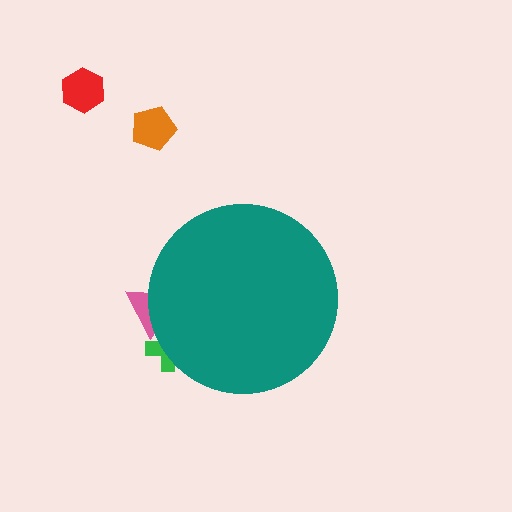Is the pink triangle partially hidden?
Yes, the pink triangle is partially hidden behind the teal circle.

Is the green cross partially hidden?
Yes, the green cross is partially hidden behind the teal circle.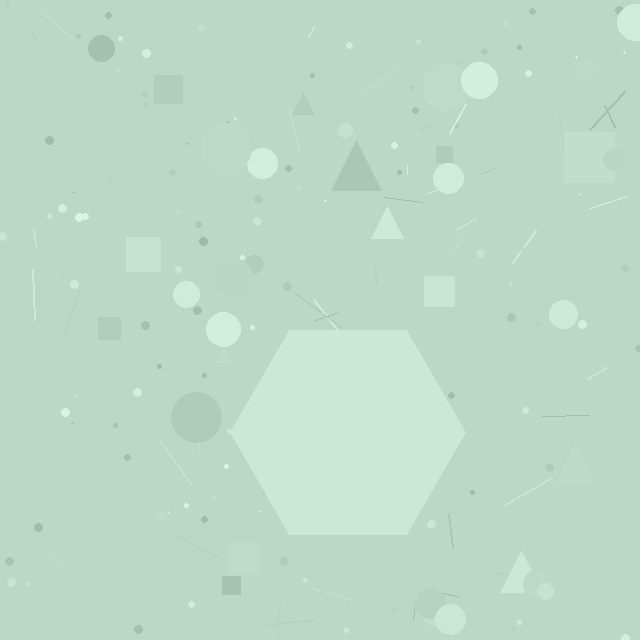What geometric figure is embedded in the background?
A hexagon is embedded in the background.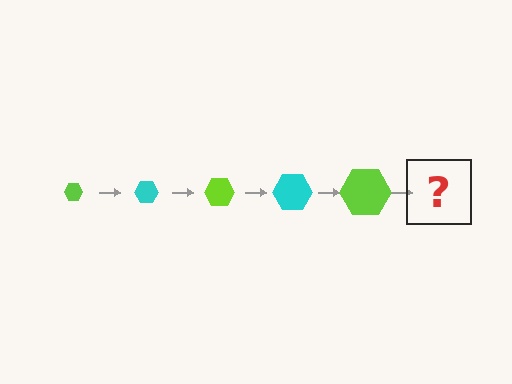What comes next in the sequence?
The next element should be a cyan hexagon, larger than the previous one.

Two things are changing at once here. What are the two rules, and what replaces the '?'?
The two rules are that the hexagon grows larger each step and the color cycles through lime and cyan. The '?' should be a cyan hexagon, larger than the previous one.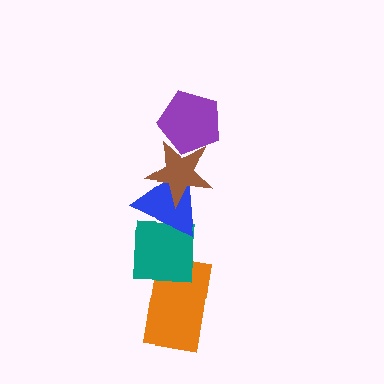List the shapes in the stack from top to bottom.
From top to bottom: the purple pentagon, the brown star, the blue triangle, the teal square, the orange rectangle.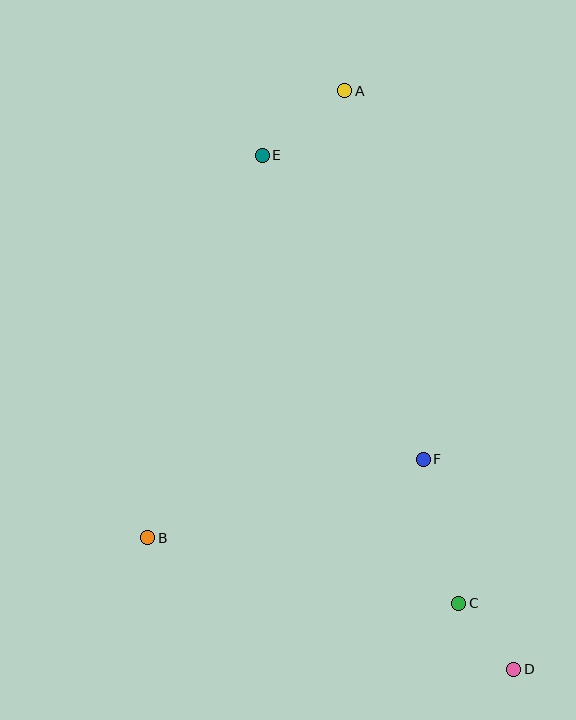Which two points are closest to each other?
Points C and D are closest to each other.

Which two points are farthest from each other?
Points A and D are farthest from each other.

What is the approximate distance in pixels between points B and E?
The distance between B and E is approximately 399 pixels.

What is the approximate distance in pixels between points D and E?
The distance between D and E is approximately 572 pixels.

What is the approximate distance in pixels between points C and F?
The distance between C and F is approximately 148 pixels.